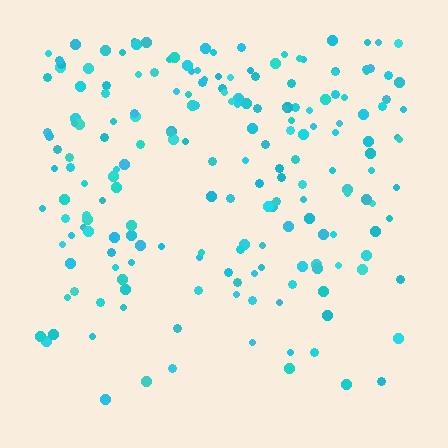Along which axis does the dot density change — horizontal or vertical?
Vertical.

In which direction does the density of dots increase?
From bottom to top, with the top side densest.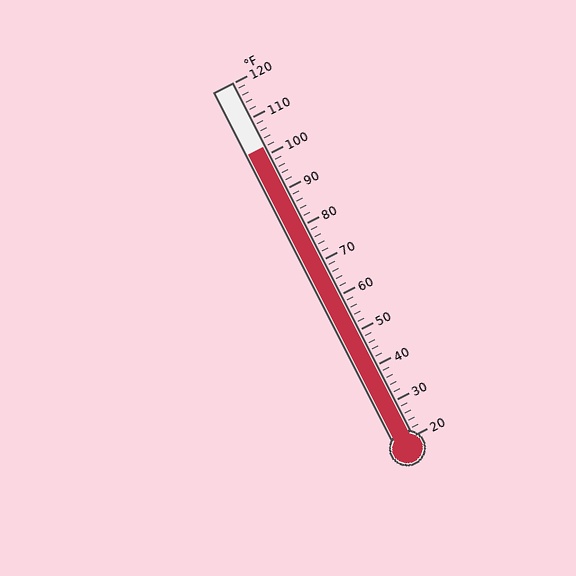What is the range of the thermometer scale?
The thermometer scale ranges from 20°F to 120°F.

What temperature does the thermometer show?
The thermometer shows approximately 102°F.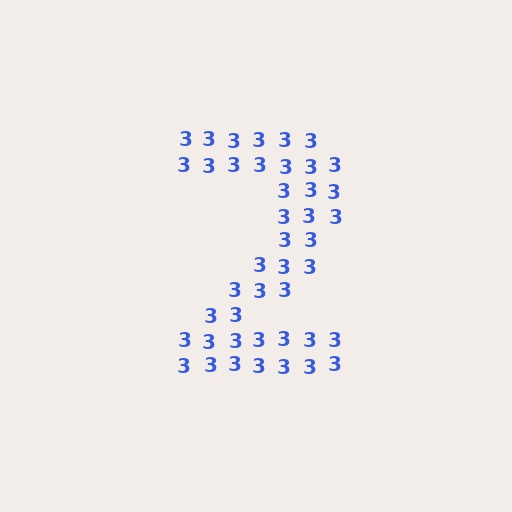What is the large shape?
The large shape is the digit 2.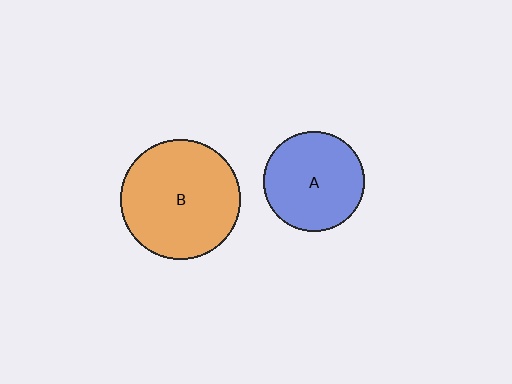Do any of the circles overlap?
No, none of the circles overlap.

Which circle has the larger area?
Circle B (orange).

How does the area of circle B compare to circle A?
Approximately 1.4 times.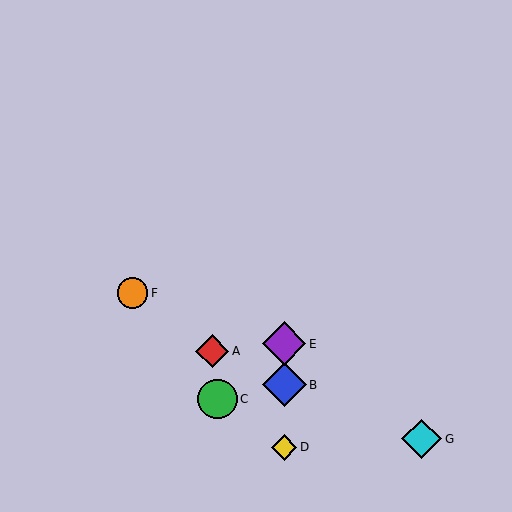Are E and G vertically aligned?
No, E is at x≈284 and G is at x≈422.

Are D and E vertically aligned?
Yes, both are at x≈284.